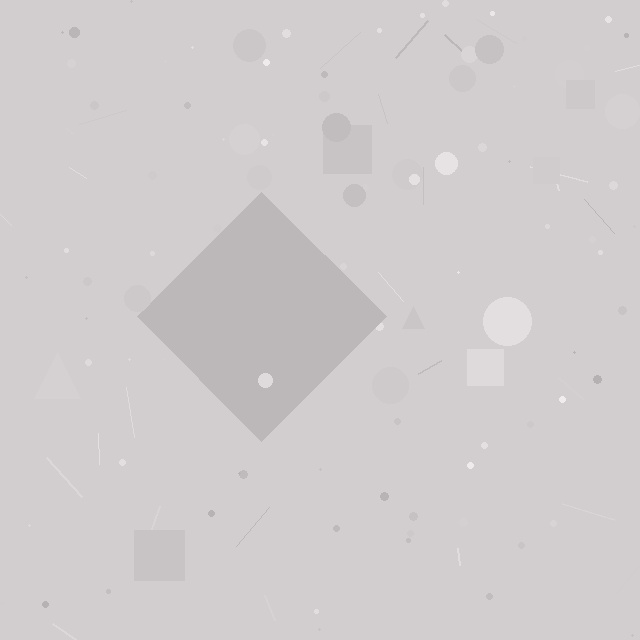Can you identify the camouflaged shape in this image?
The camouflaged shape is a diamond.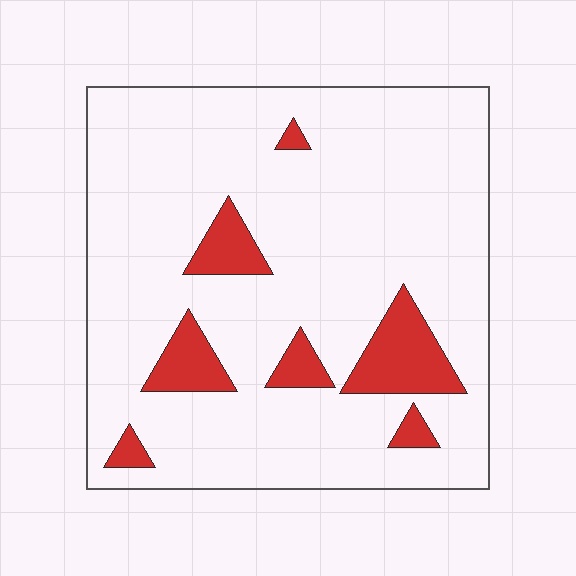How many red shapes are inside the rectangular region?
7.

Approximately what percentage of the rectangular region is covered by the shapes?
Approximately 15%.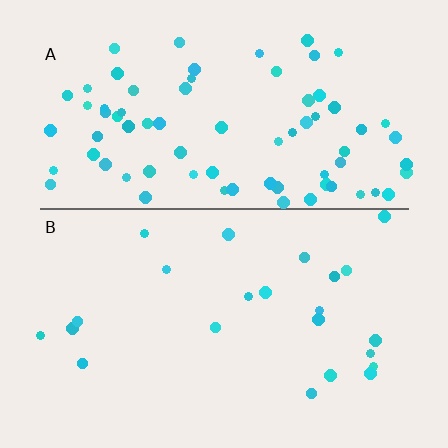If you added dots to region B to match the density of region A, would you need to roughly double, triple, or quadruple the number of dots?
Approximately triple.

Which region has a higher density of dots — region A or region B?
A (the top).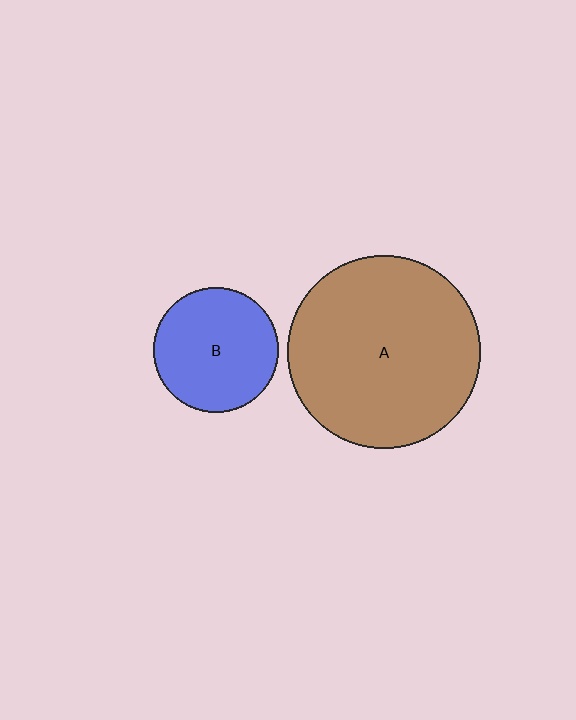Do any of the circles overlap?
No, none of the circles overlap.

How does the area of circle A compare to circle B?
Approximately 2.4 times.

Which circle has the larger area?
Circle A (brown).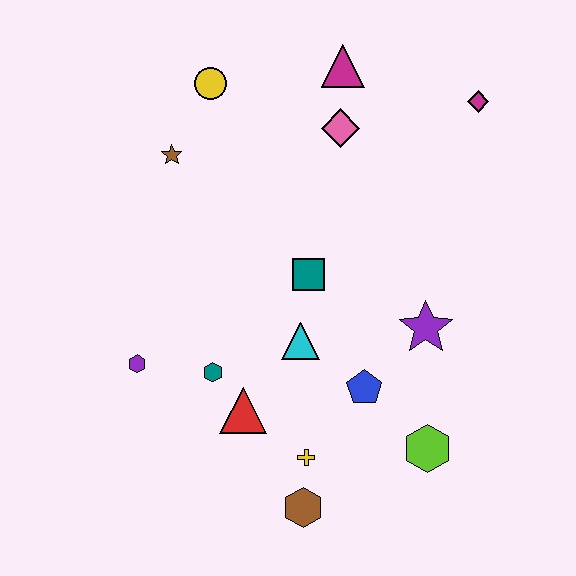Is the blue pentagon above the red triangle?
Yes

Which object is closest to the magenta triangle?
The pink diamond is closest to the magenta triangle.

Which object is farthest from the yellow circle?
The brown hexagon is farthest from the yellow circle.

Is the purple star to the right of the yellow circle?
Yes